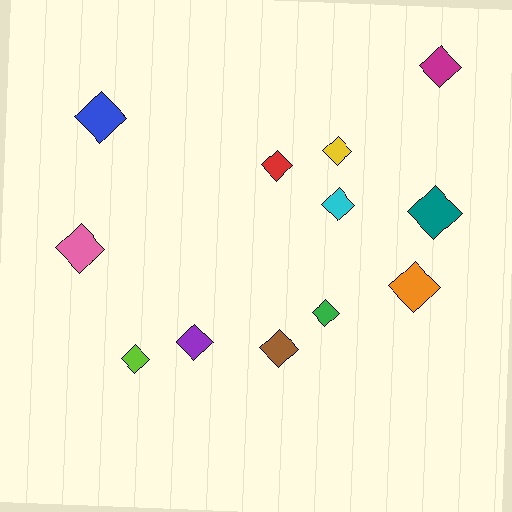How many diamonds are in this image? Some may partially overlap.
There are 12 diamonds.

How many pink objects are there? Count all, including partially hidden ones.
There is 1 pink object.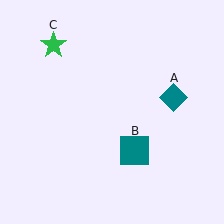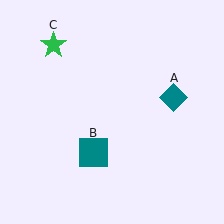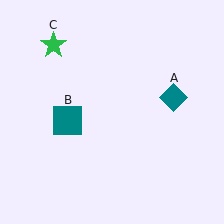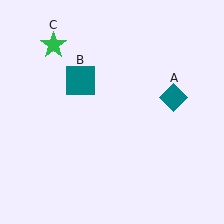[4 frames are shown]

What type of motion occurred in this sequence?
The teal square (object B) rotated clockwise around the center of the scene.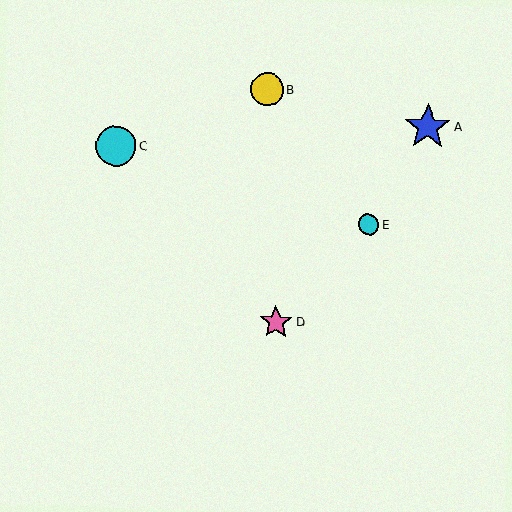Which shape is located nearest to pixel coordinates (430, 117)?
The blue star (labeled A) at (428, 127) is nearest to that location.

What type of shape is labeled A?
Shape A is a blue star.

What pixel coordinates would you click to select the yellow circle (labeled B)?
Click at (267, 89) to select the yellow circle B.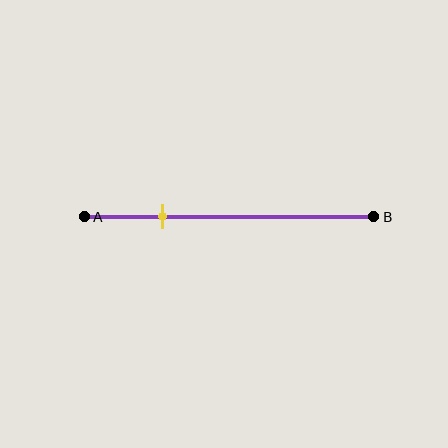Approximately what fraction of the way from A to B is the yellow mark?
The yellow mark is approximately 25% of the way from A to B.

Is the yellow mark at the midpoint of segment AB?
No, the mark is at about 25% from A, not at the 50% midpoint.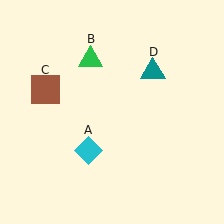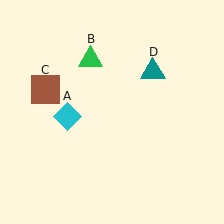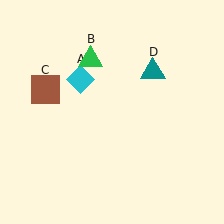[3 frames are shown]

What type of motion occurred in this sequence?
The cyan diamond (object A) rotated clockwise around the center of the scene.